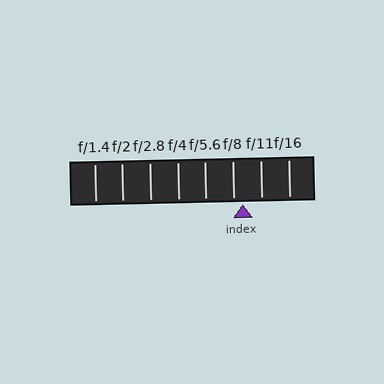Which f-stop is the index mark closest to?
The index mark is closest to f/8.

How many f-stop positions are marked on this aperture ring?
There are 8 f-stop positions marked.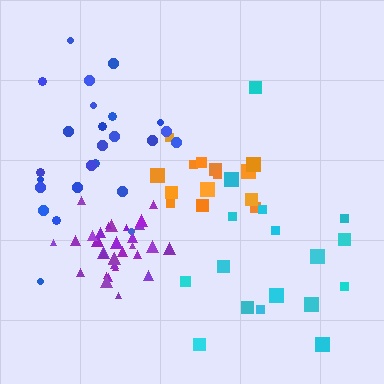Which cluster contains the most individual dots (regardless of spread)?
Purple (31).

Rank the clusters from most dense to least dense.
purple, orange, blue, cyan.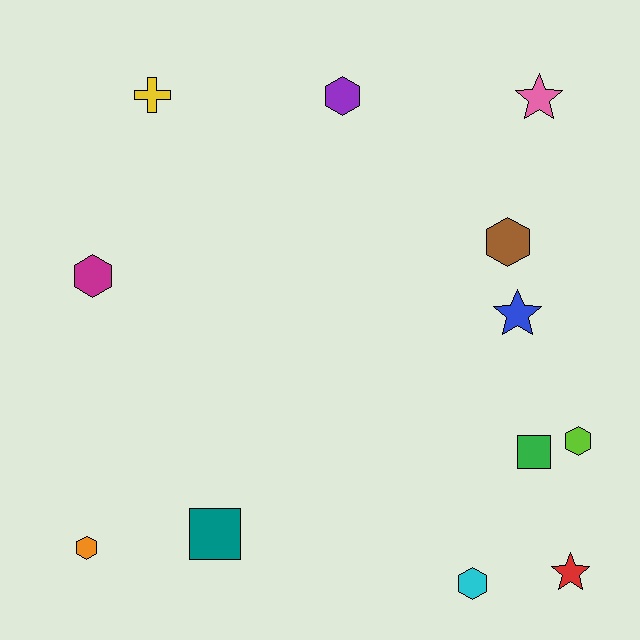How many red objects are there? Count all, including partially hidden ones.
There is 1 red object.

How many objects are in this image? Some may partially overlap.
There are 12 objects.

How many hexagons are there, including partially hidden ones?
There are 6 hexagons.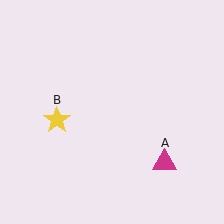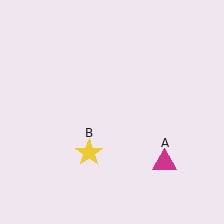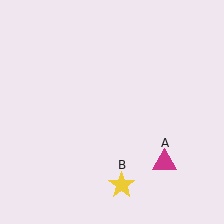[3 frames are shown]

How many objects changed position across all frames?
1 object changed position: yellow star (object B).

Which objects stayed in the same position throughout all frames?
Magenta triangle (object A) remained stationary.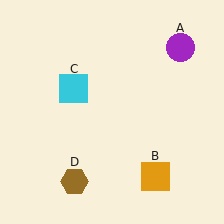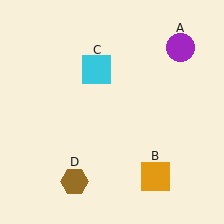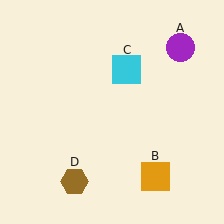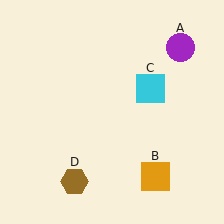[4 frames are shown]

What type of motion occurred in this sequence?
The cyan square (object C) rotated clockwise around the center of the scene.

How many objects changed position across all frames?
1 object changed position: cyan square (object C).